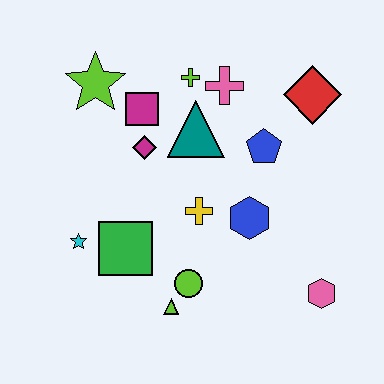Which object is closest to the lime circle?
The lime triangle is closest to the lime circle.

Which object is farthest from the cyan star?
The red diamond is farthest from the cyan star.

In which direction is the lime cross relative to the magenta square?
The lime cross is to the right of the magenta square.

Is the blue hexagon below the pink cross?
Yes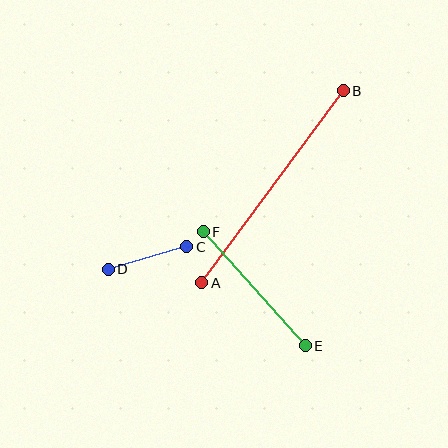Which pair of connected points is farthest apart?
Points A and B are farthest apart.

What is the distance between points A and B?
The distance is approximately 239 pixels.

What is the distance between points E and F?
The distance is approximately 153 pixels.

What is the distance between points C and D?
The distance is approximately 82 pixels.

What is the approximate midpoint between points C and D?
The midpoint is at approximately (147, 258) pixels.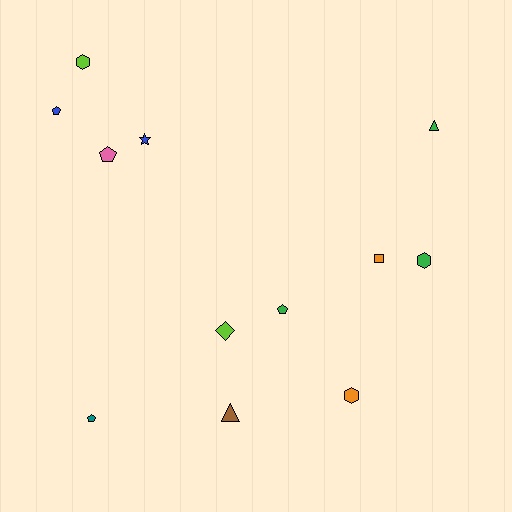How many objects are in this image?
There are 12 objects.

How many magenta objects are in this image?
There are no magenta objects.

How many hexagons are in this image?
There are 3 hexagons.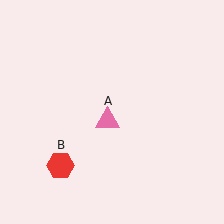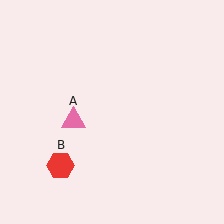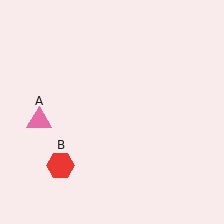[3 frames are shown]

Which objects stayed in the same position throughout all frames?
Red hexagon (object B) remained stationary.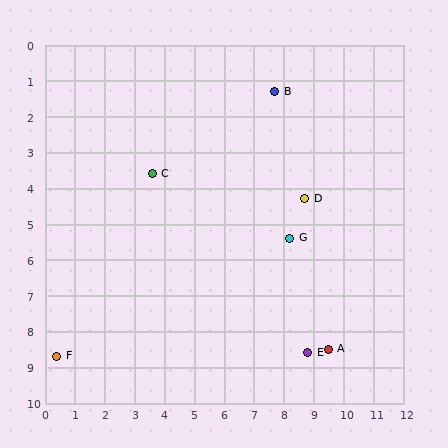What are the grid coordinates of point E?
Point E is at approximately (8.8, 8.6).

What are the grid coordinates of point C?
Point C is at approximately (3.6, 3.6).